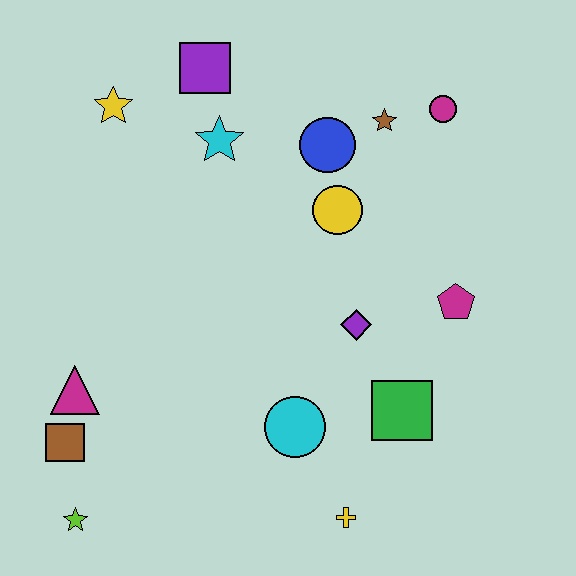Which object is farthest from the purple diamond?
The lime star is farthest from the purple diamond.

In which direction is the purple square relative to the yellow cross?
The purple square is above the yellow cross.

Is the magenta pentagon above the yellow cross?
Yes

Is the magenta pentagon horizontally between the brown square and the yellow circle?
No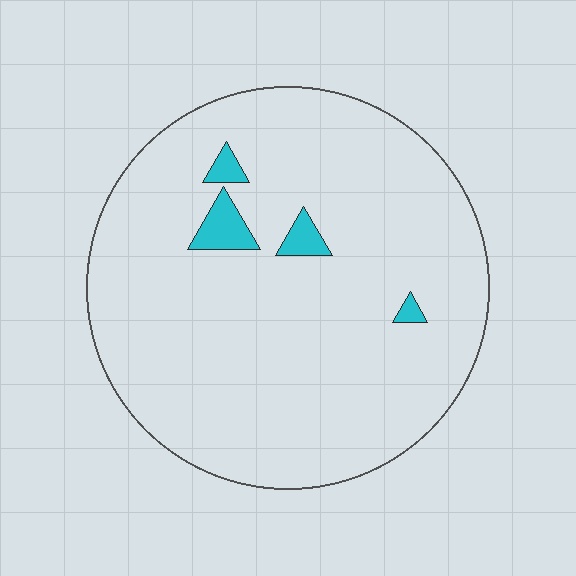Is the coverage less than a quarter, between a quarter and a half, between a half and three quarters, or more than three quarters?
Less than a quarter.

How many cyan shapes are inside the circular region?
4.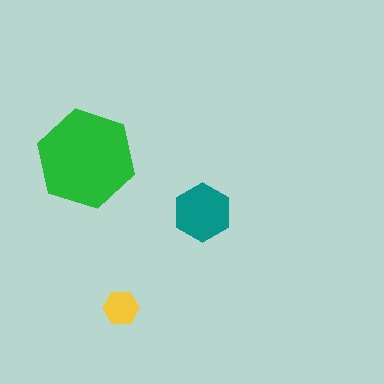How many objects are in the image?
There are 3 objects in the image.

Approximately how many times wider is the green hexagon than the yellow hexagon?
About 3 times wider.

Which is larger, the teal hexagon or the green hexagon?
The green one.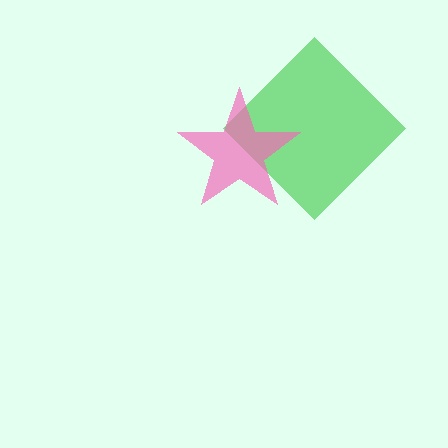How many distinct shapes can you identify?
There are 2 distinct shapes: a green diamond, a pink star.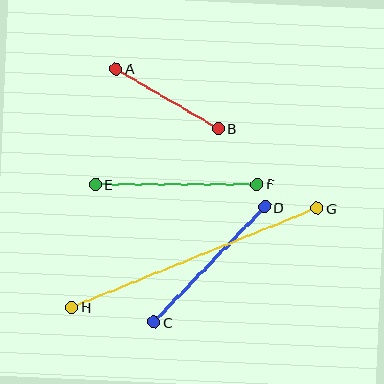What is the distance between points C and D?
The distance is approximately 160 pixels.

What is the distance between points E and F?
The distance is approximately 162 pixels.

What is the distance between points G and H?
The distance is approximately 265 pixels.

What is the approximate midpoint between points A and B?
The midpoint is at approximately (167, 99) pixels.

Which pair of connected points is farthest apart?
Points G and H are farthest apart.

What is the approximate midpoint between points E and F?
The midpoint is at approximately (176, 184) pixels.